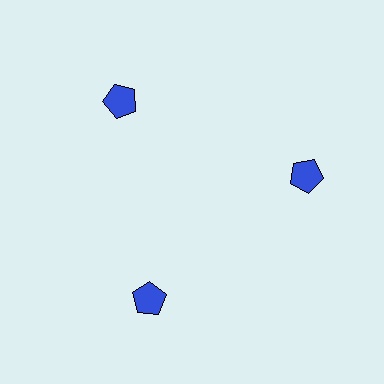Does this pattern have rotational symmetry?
Yes, this pattern has 3-fold rotational symmetry. It looks the same after rotating 120 degrees around the center.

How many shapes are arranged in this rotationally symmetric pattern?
There are 3 shapes, arranged in 3 groups of 1.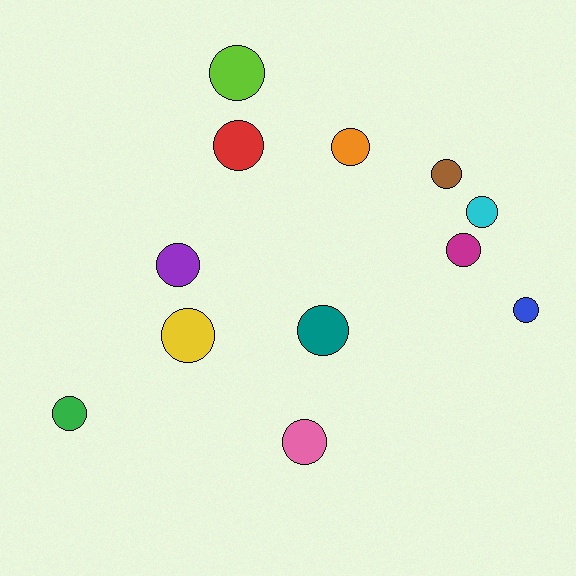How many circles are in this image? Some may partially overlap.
There are 12 circles.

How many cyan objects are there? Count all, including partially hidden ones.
There is 1 cyan object.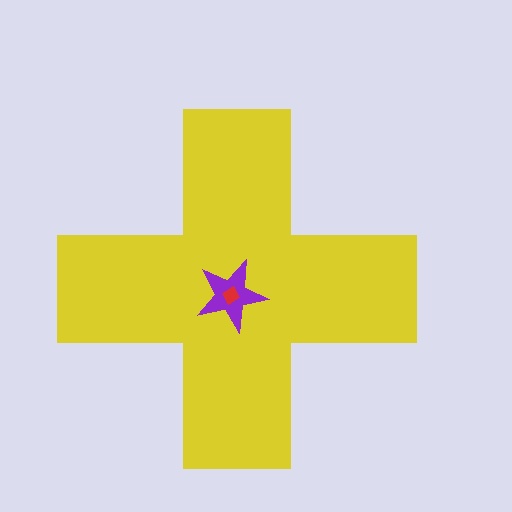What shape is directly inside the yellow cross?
The purple star.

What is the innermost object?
The red diamond.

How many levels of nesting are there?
3.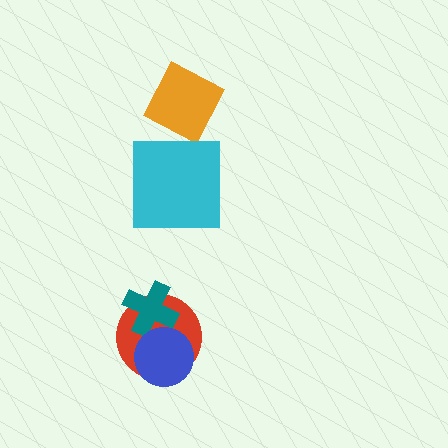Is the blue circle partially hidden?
No, no other shape covers it.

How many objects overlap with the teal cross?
2 objects overlap with the teal cross.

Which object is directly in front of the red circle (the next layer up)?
The teal cross is directly in front of the red circle.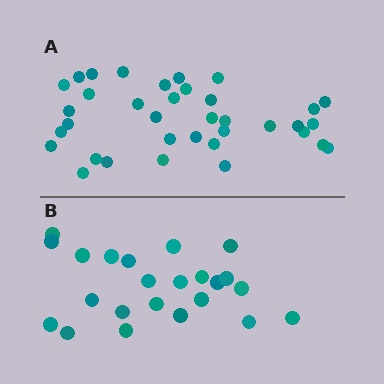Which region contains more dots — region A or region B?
Region A (the top region) has more dots.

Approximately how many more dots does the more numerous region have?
Region A has approximately 15 more dots than region B.